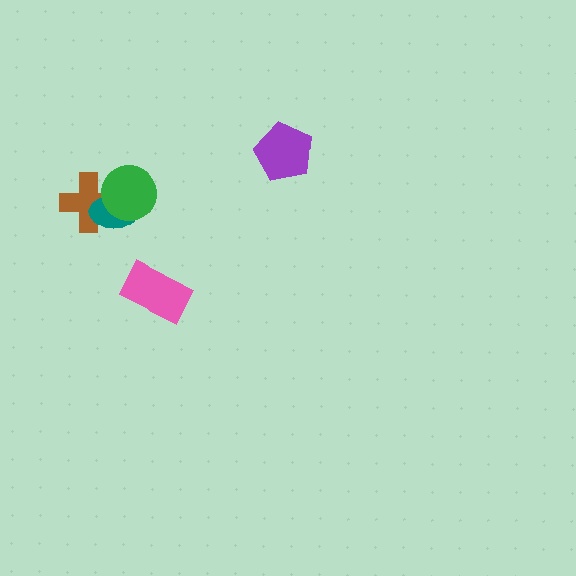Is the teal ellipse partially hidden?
Yes, it is partially covered by another shape.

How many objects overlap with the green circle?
2 objects overlap with the green circle.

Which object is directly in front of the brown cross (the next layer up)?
The teal ellipse is directly in front of the brown cross.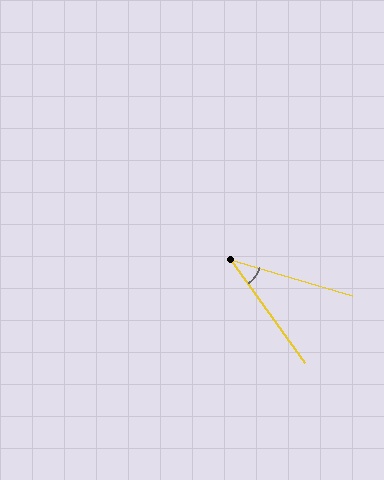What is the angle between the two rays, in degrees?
Approximately 38 degrees.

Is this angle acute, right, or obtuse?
It is acute.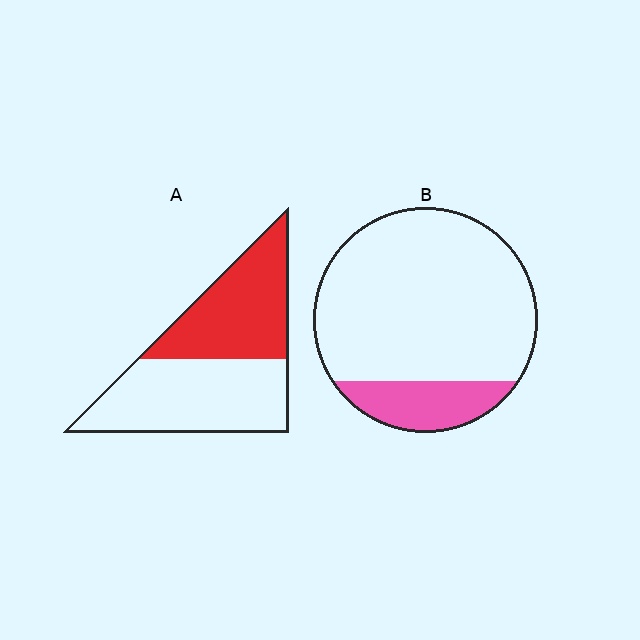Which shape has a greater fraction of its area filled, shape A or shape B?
Shape A.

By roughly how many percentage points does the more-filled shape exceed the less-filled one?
By roughly 30 percentage points (A over B).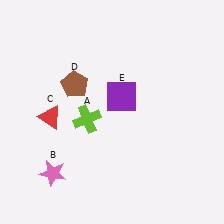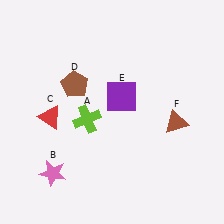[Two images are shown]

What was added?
A brown triangle (F) was added in Image 2.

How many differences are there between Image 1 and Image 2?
There is 1 difference between the two images.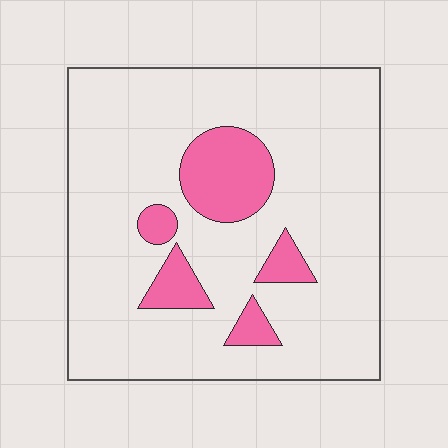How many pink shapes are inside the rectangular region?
5.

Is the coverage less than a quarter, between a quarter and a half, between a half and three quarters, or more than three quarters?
Less than a quarter.